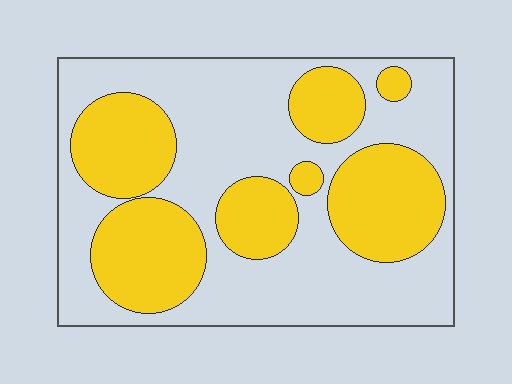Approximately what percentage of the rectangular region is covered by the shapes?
Approximately 40%.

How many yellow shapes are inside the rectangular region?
7.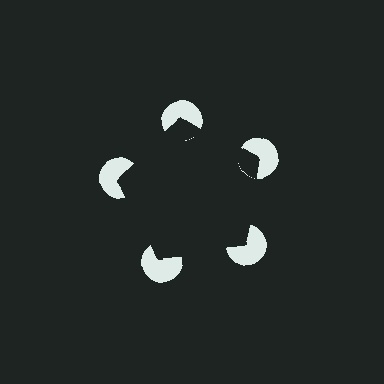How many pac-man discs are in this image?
There are 5 — one at each vertex of the illusory pentagon.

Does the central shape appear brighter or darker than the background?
It typically appears slightly darker than the background, even though no actual brightness change is drawn.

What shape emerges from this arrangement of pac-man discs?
An illusory pentagon — its edges are inferred from the aligned wedge cuts in the pac-man discs, not physically drawn.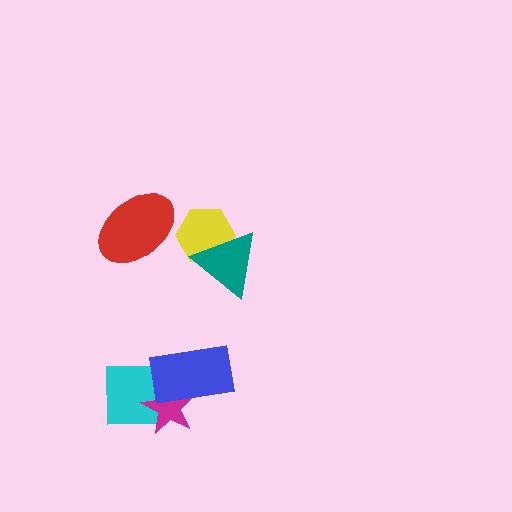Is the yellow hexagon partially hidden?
Yes, it is partially covered by another shape.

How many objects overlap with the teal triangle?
1 object overlaps with the teal triangle.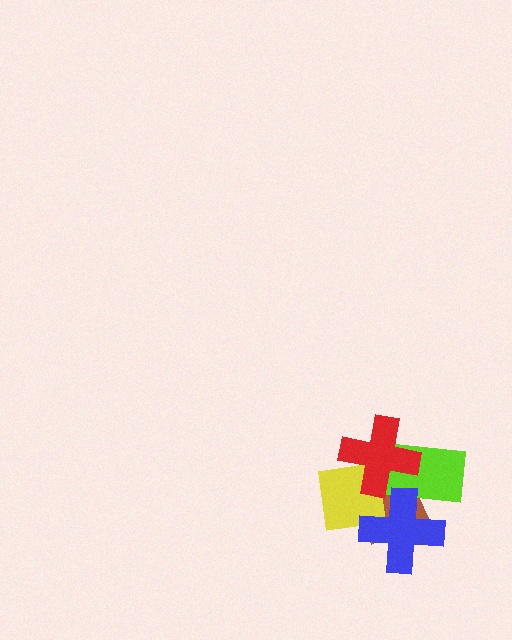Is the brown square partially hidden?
Yes, it is partially covered by another shape.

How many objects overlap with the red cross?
3 objects overlap with the red cross.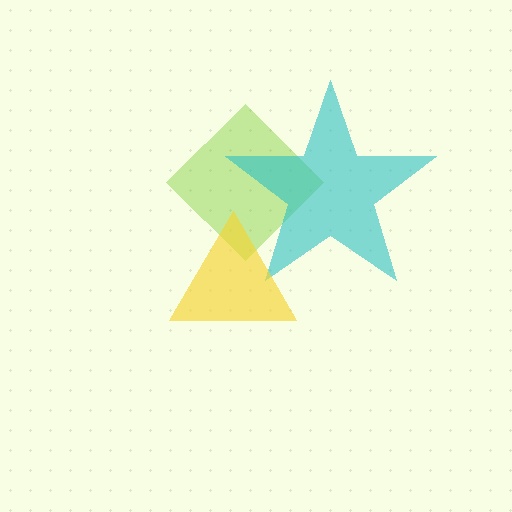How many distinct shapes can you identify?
There are 3 distinct shapes: a lime diamond, a cyan star, a yellow triangle.